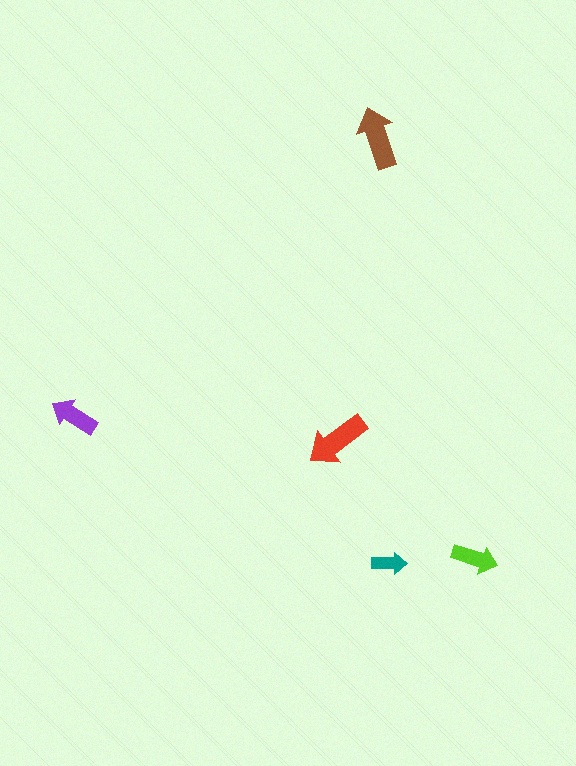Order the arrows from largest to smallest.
the red one, the brown one, the purple one, the lime one, the teal one.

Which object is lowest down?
The teal arrow is bottommost.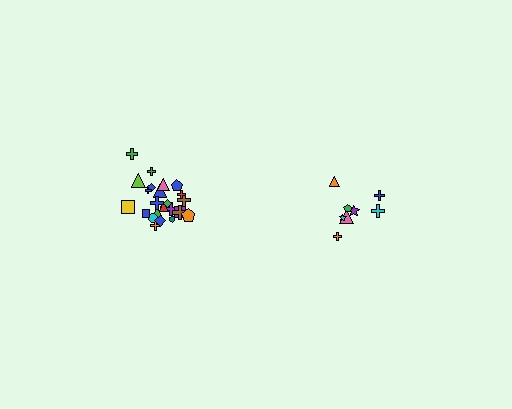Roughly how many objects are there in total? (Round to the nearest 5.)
Roughly 35 objects in total.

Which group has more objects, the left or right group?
The left group.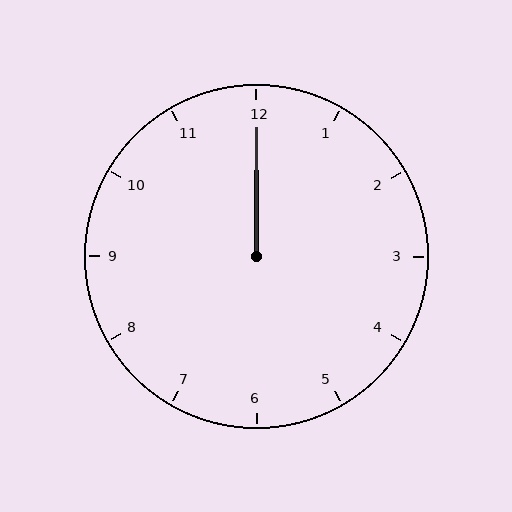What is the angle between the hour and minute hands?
Approximately 0 degrees.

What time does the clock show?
12:00.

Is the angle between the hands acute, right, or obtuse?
It is acute.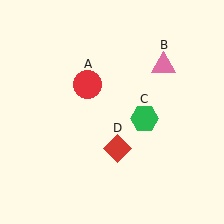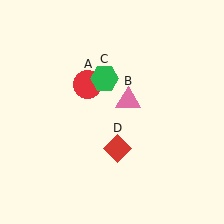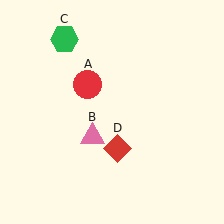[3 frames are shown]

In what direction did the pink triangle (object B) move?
The pink triangle (object B) moved down and to the left.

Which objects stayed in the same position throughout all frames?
Red circle (object A) and red diamond (object D) remained stationary.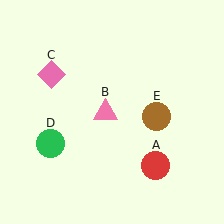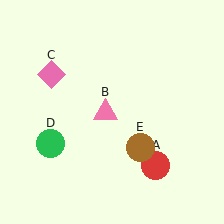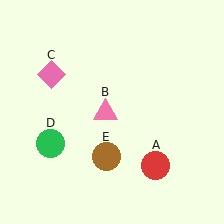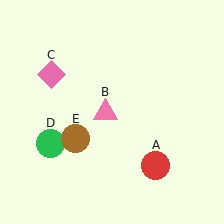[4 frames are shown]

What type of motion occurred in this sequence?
The brown circle (object E) rotated clockwise around the center of the scene.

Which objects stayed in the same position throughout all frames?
Red circle (object A) and pink triangle (object B) and pink diamond (object C) and green circle (object D) remained stationary.